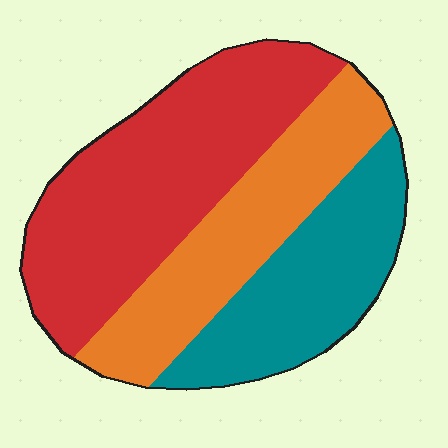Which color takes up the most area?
Red, at roughly 45%.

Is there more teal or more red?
Red.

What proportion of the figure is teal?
Teal covers 27% of the figure.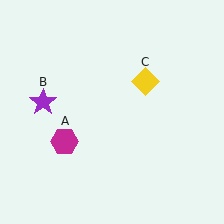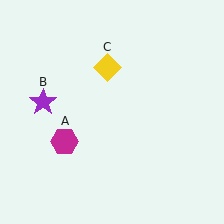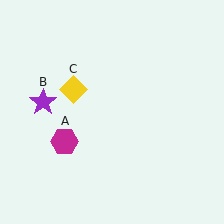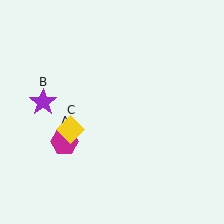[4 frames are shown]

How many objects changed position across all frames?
1 object changed position: yellow diamond (object C).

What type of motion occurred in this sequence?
The yellow diamond (object C) rotated counterclockwise around the center of the scene.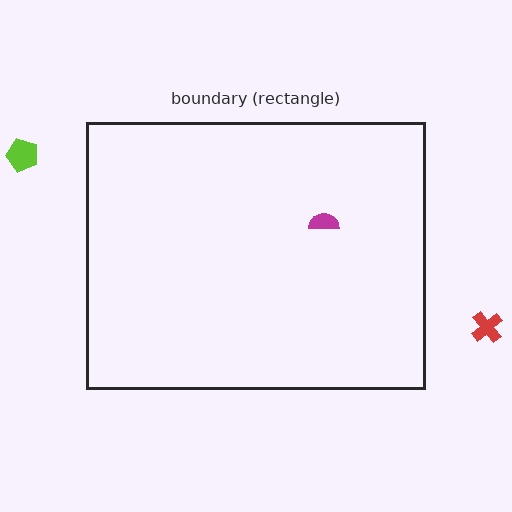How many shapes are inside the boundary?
1 inside, 2 outside.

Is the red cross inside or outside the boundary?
Outside.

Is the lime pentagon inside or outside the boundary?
Outside.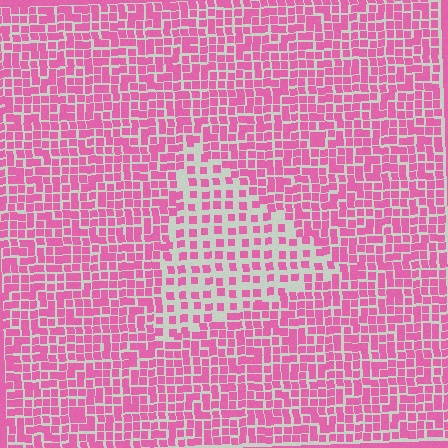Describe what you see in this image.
The image contains small pink elements arranged at two different densities. A triangle-shaped region is visible where the elements are less densely packed than the surrounding area.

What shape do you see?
I see a triangle.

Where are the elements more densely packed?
The elements are more densely packed outside the triangle boundary.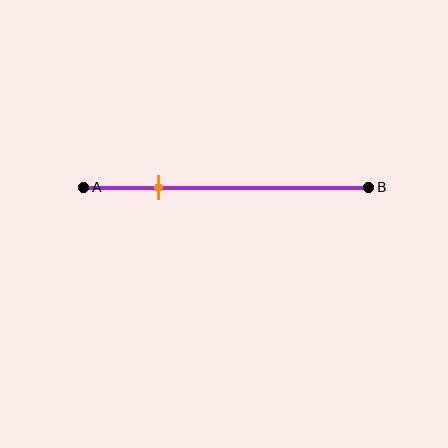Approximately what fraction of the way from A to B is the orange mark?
The orange mark is approximately 25% of the way from A to B.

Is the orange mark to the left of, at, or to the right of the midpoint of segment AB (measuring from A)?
The orange mark is to the left of the midpoint of segment AB.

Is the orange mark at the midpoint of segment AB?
No, the mark is at about 25% from A, not at the 50% midpoint.